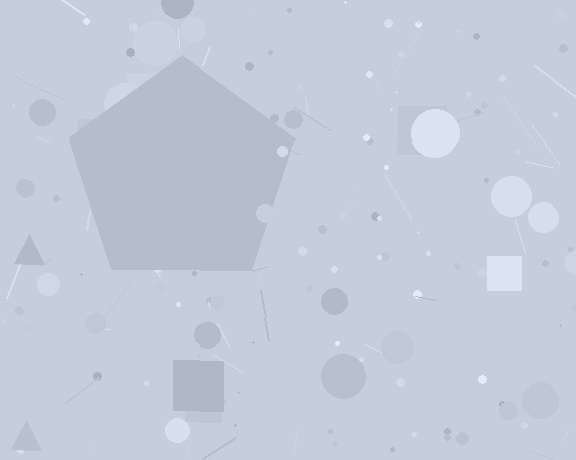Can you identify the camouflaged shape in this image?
The camouflaged shape is a pentagon.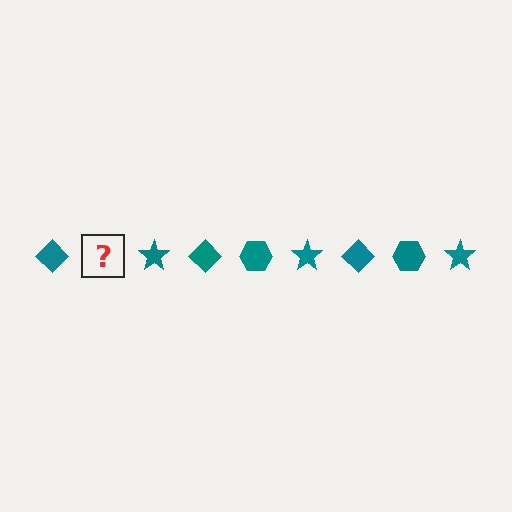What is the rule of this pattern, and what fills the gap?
The rule is that the pattern cycles through diamond, hexagon, star shapes in teal. The gap should be filled with a teal hexagon.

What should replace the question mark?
The question mark should be replaced with a teal hexagon.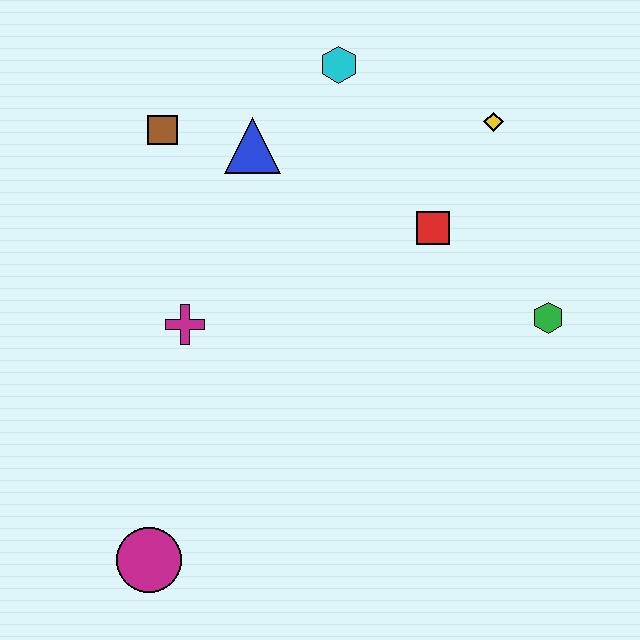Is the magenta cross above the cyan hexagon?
No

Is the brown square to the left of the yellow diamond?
Yes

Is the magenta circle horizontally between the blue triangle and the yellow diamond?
No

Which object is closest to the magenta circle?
The magenta cross is closest to the magenta circle.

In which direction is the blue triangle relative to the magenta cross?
The blue triangle is above the magenta cross.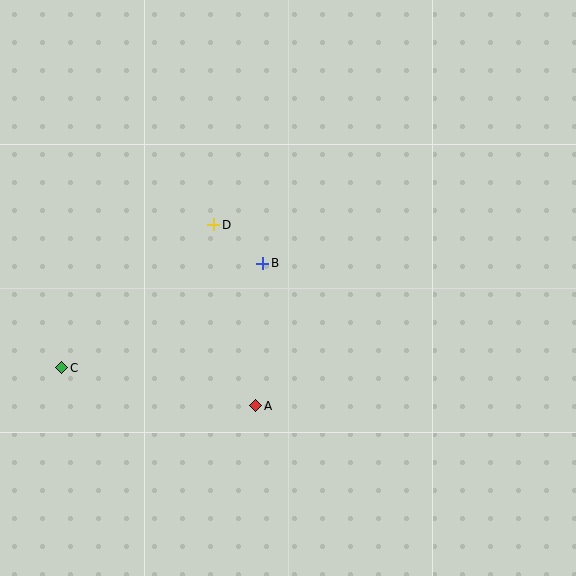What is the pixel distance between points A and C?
The distance between A and C is 198 pixels.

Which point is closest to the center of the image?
Point B at (263, 263) is closest to the center.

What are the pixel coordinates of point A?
Point A is at (256, 406).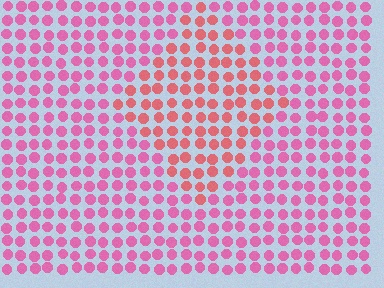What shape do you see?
I see a diamond.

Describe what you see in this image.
The image is filled with small pink elements in a uniform arrangement. A diamond-shaped region is visible where the elements are tinted to a slightly different hue, forming a subtle color boundary.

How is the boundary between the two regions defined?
The boundary is defined purely by a slight shift in hue (about 30 degrees). Spacing, size, and orientation are identical on both sides.